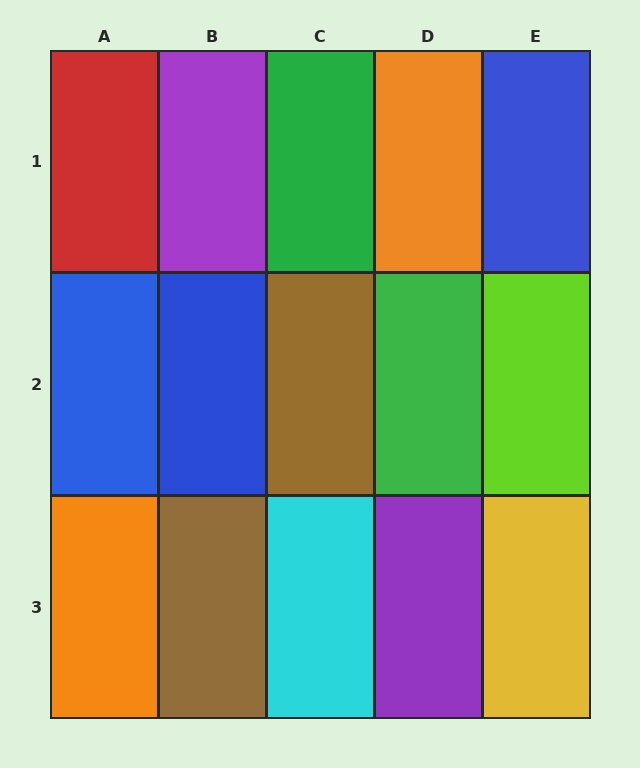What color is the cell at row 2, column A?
Blue.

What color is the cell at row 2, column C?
Brown.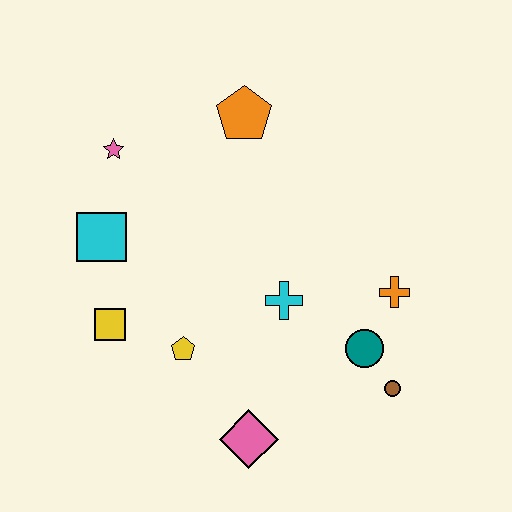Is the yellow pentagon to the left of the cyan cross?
Yes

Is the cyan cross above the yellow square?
Yes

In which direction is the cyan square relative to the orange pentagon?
The cyan square is to the left of the orange pentagon.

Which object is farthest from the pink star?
The brown circle is farthest from the pink star.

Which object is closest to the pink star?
The cyan square is closest to the pink star.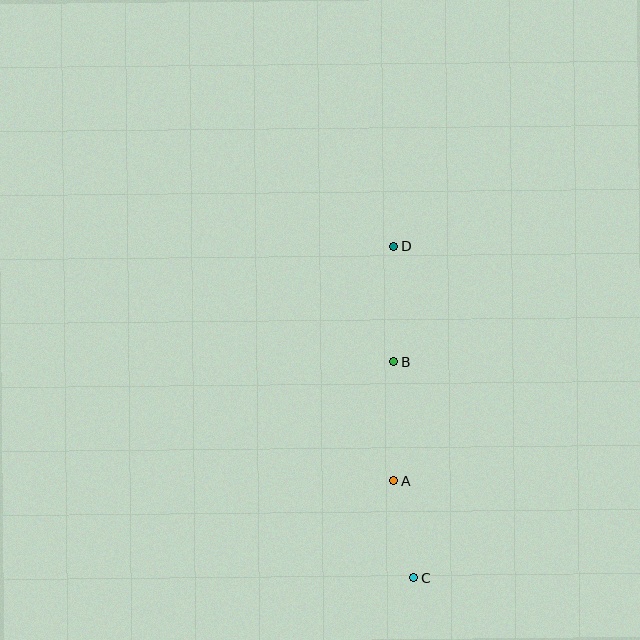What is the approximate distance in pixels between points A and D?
The distance between A and D is approximately 234 pixels.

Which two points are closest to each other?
Points A and C are closest to each other.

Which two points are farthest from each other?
Points C and D are farthest from each other.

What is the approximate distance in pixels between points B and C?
The distance between B and C is approximately 217 pixels.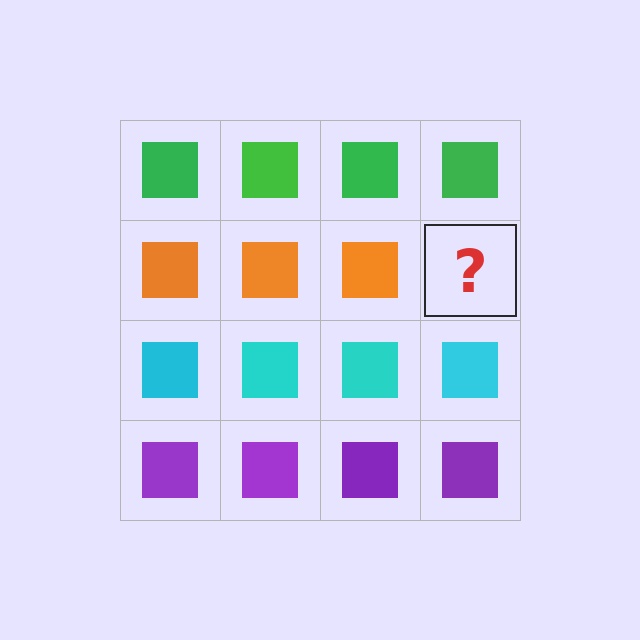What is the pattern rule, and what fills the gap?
The rule is that each row has a consistent color. The gap should be filled with an orange square.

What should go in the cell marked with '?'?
The missing cell should contain an orange square.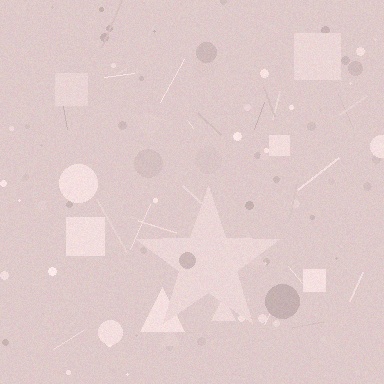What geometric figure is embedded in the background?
A star is embedded in the background.